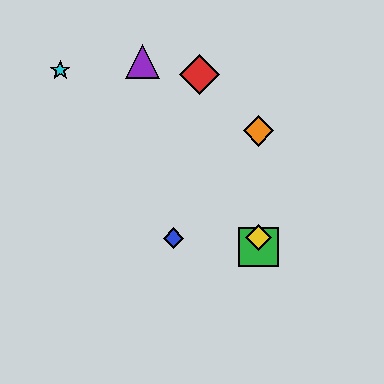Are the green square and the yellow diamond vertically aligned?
Yes, both are at x≈258.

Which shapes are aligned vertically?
The green square, the yellow diamond, the orange diamond are aligned vertically.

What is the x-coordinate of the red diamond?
The red diamond is at x≈200.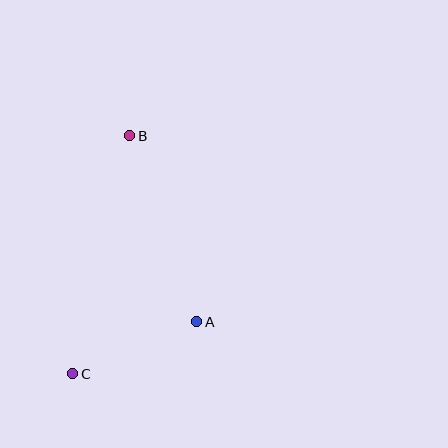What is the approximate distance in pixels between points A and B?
The distance between A and B is approximately 198 pixels.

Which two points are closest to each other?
Points A and C are closest to each other.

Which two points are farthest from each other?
Points B and C are farthest from each other.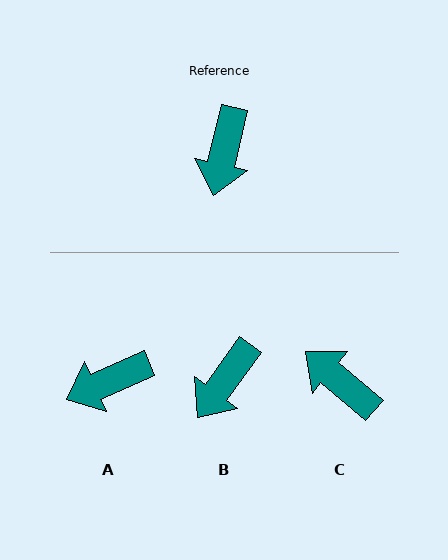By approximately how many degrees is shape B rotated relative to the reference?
Approximately 23 degrees clockwise.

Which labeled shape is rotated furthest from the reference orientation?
C, about 117 degrees away.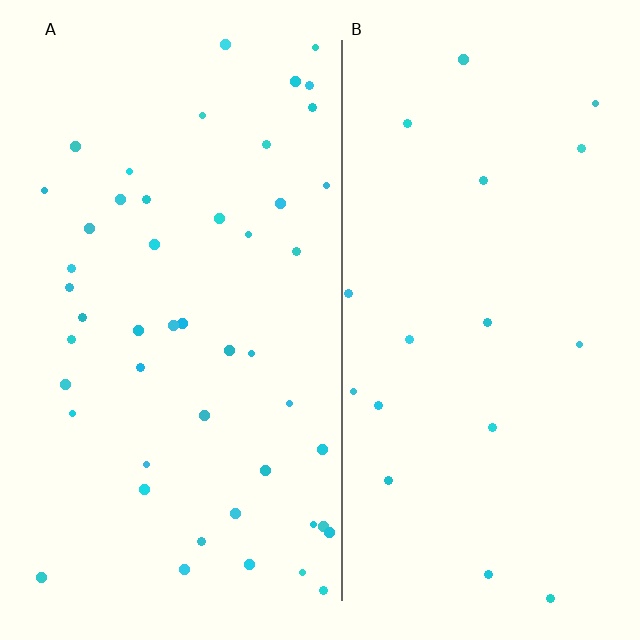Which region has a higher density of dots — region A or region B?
A (the left).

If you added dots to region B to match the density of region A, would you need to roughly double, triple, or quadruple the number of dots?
Approximately triple.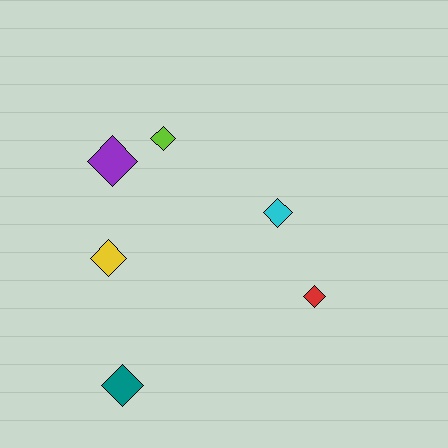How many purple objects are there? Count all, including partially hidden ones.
There is 1 purple object.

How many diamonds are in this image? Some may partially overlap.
There are 6 diamonds.